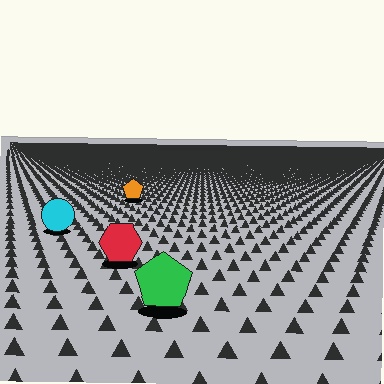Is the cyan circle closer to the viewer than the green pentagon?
No. The green pentagon is closer — you can tell from the texture gradient: the ground texture is coarser near it.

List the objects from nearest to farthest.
From nearest to farthest: the green pentagon, the red hexagon, the cyan circle, the orange pentagon.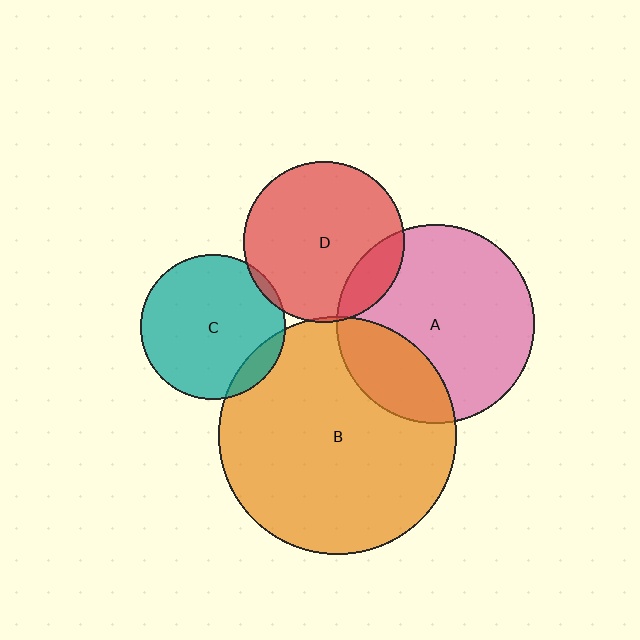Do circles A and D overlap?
Yes.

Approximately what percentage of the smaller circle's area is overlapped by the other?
Approximately 15%.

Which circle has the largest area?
Circle B (orange).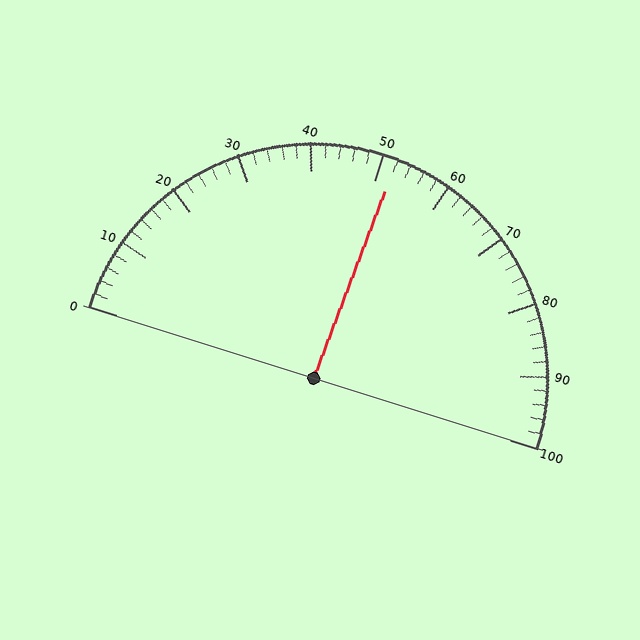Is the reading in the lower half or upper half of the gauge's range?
The reading is in the upper half of the range (0 to 100).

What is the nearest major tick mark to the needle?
The nearest major tick mark is 50.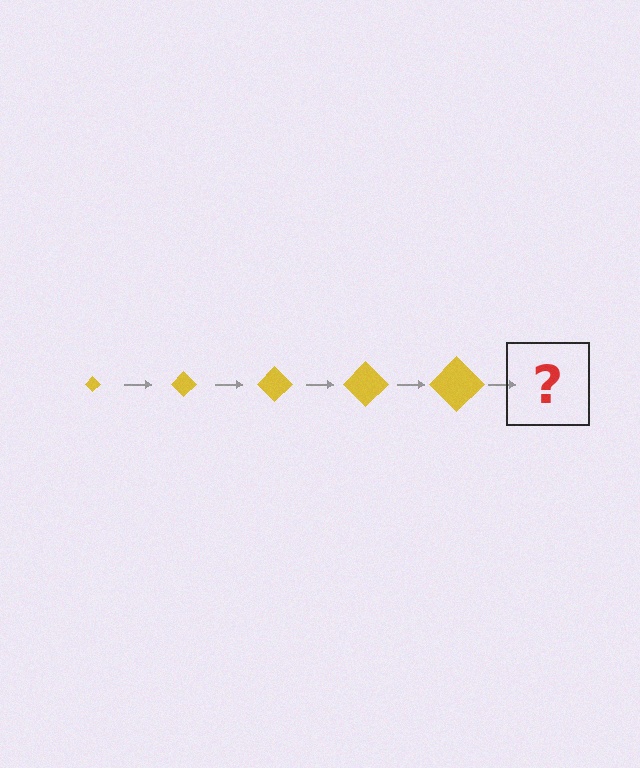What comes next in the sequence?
The next element should be a yellow diamond, larger than the previous one.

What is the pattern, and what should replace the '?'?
The pattern is that the diamond gets progressively larger each step. The '?' should be a yellow diamond, larger than the previous one.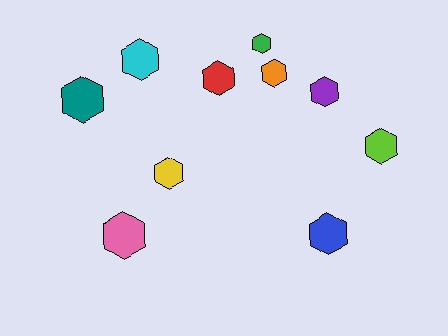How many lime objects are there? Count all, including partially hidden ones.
There is 1 lime object.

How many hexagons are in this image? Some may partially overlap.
There are 10 hexagons.